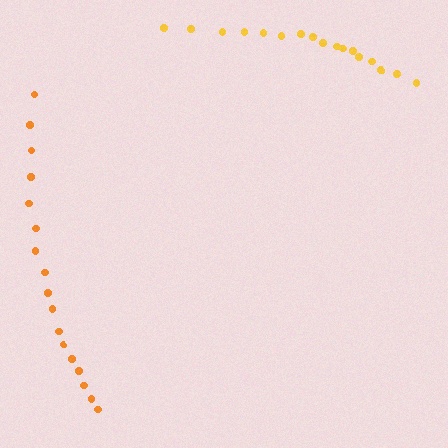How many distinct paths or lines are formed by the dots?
There are 2 distinct paths.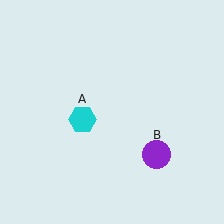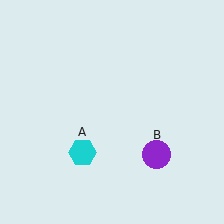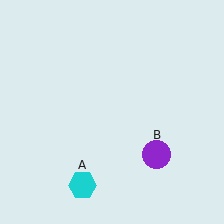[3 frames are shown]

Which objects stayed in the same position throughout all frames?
Purple circle (object B) remained stationary.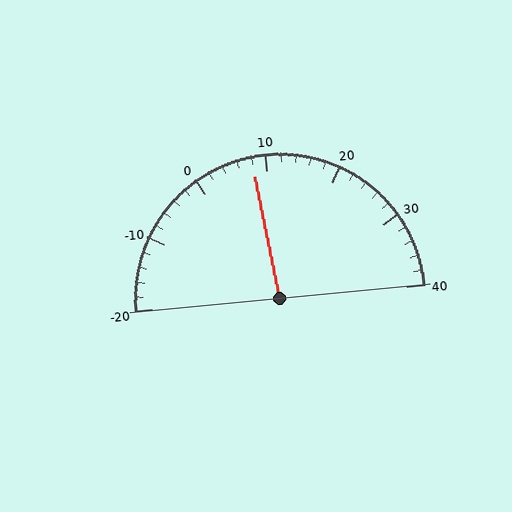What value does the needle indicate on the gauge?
The needle indicates approximately 8.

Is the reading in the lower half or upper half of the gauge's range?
The reading is in the lower half of the range (-20 to 40).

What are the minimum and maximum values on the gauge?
The gauge ranges from -20 to 40.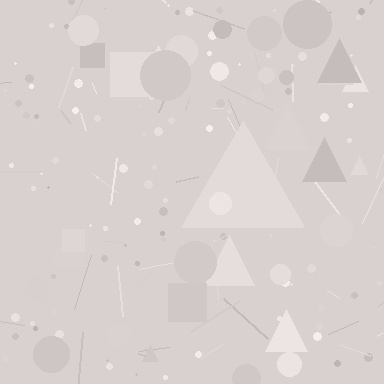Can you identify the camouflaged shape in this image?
The camouflaged shape is a triangle.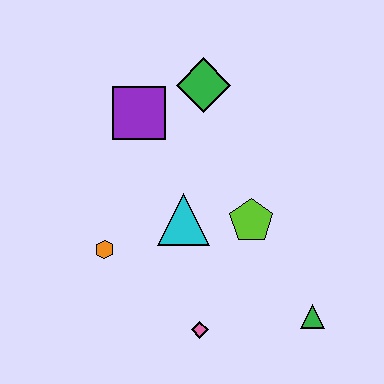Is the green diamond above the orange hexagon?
Yes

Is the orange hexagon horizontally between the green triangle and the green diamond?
No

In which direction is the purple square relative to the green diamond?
The purple square is to the left of the green diamond.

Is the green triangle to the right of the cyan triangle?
Yes